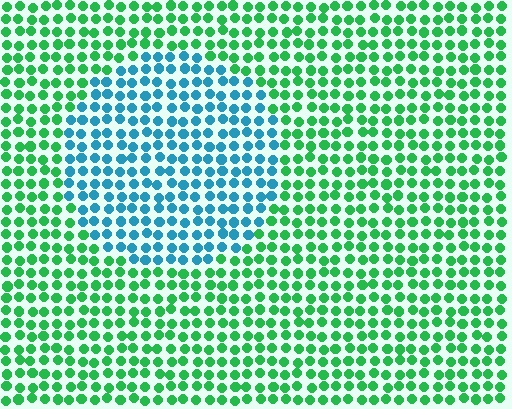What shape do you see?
I see a circle.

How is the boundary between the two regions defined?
The boundary is defined purely by a slight shift in hue (about 59 degrees). Spacing, size, and orientation are identical on both sides.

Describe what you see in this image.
The image is filled with small green elements in a uniform arrangement. A circle-shaped region is visible where the elements are tinted to a slightly different hue, forming a subtle color boundary.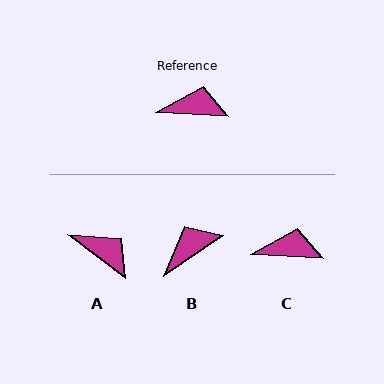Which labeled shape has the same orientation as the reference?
C.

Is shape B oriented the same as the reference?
No, it is off by about 38 degrees.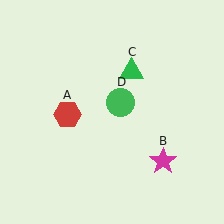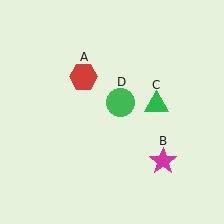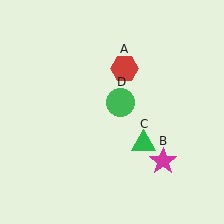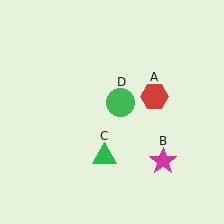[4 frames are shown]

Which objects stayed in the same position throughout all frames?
Magenta star (object B) and green circle (object D) remained stationary.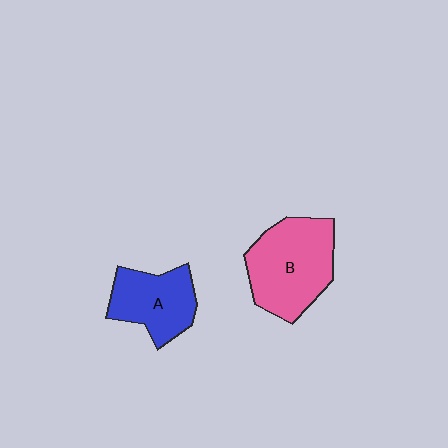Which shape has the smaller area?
Shape A (blue).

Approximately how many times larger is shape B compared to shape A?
Approximately 1.4 times.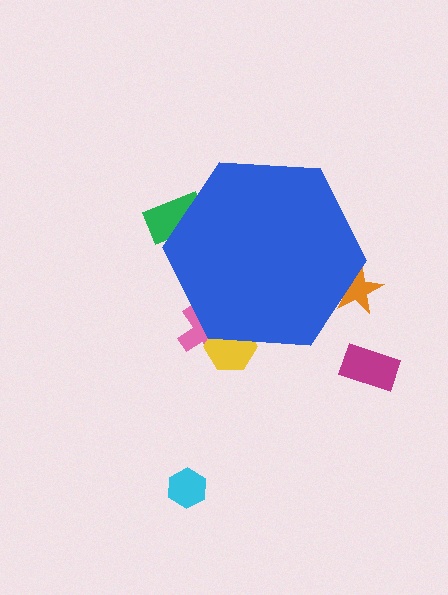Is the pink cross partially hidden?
Yes, the pink cross is partially hidden behind the blue hexagon.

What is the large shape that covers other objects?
A blue hexagon.